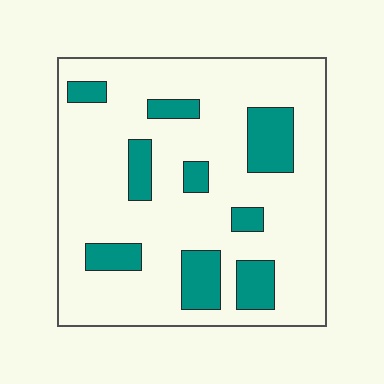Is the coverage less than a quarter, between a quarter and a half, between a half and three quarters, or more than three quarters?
Less than a quarter.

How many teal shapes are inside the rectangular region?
9.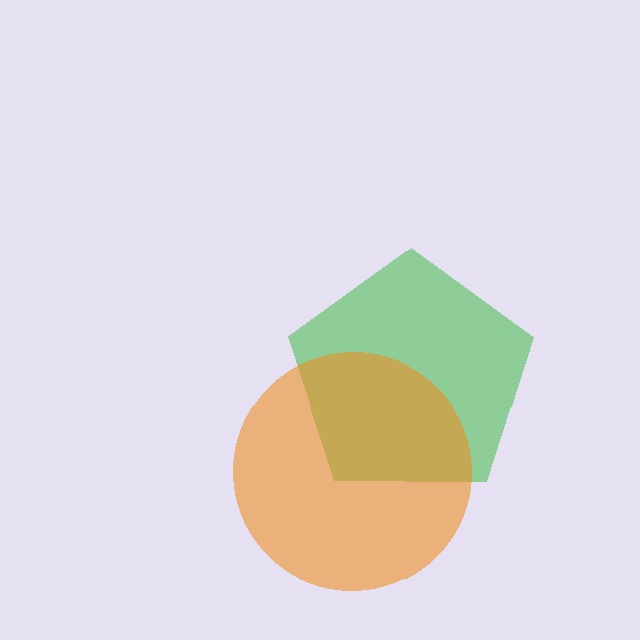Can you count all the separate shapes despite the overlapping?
Yes, there are 2 separate shapes.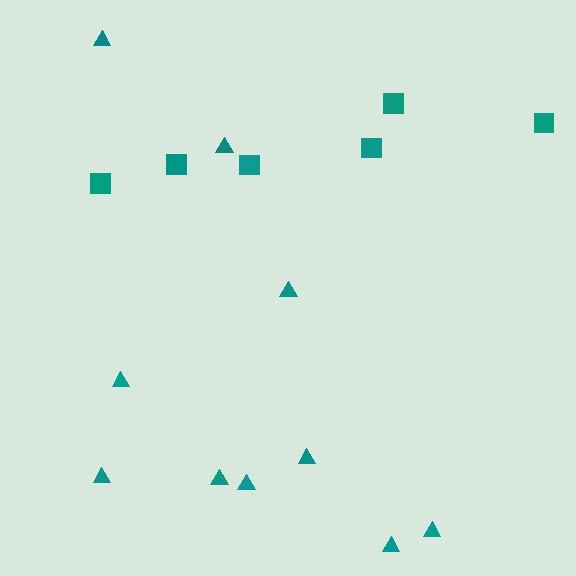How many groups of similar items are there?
There are 2 groups: one group of squares (6) and one group of triangles (10).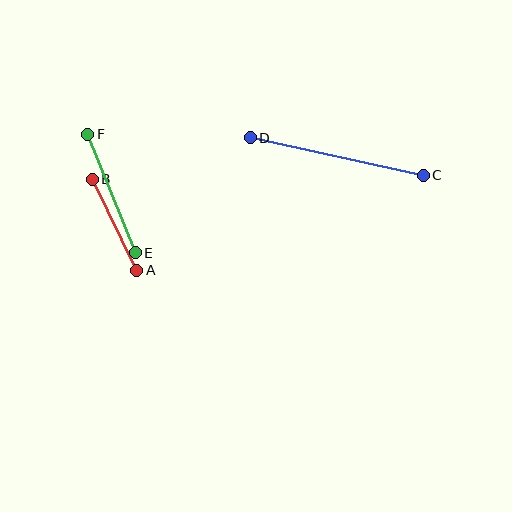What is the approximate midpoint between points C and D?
The midpoint is at approximately (337, 157) pixels.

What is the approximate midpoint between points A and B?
The midpoint is at approximately (115, 225) pixels.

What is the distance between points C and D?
The distance is approximately 177 pixels.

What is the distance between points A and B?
The distance is approximately 101 pixels.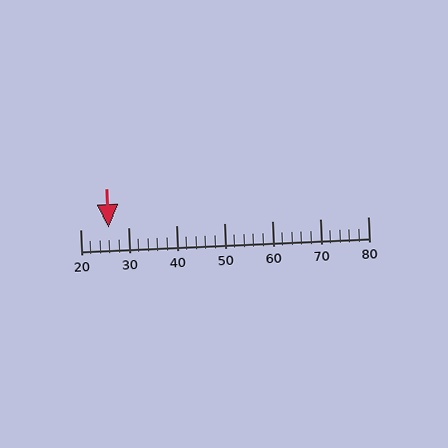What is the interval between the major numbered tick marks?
The major tick marks are spaced 10 units apart.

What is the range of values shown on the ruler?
The ruler shows values from 20 to 80.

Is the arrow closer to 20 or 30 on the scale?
The arrow is closer to 30.